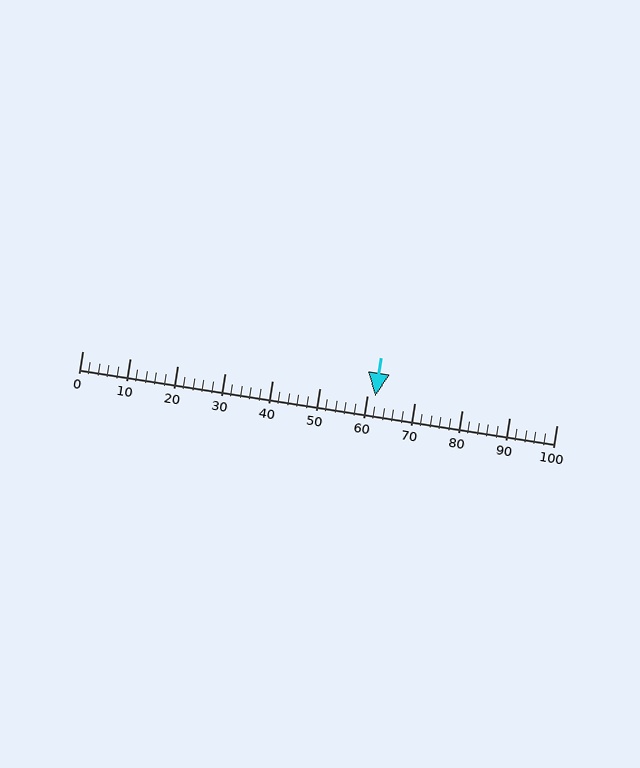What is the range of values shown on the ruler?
The ruler shows values from 0 to 100.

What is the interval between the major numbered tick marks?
The major tick marks are spaced 10 units apart.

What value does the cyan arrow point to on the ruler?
The cyan arrow points to approximately 62.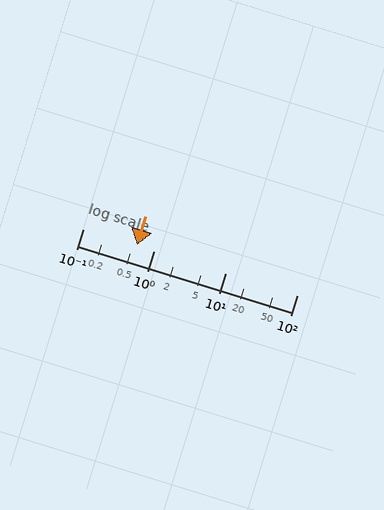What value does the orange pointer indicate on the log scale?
The pointer indicates approximately 0.57.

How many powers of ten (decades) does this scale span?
The scale spans 3 decades, from 0.1 to 100.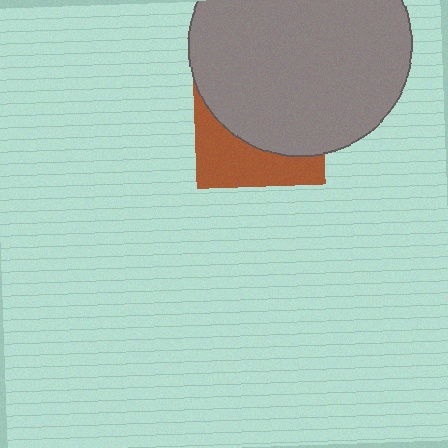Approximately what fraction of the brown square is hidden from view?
Roughly 64% of the brown square is hidden behind the gray circle.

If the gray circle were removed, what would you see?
You would see the complete brown square.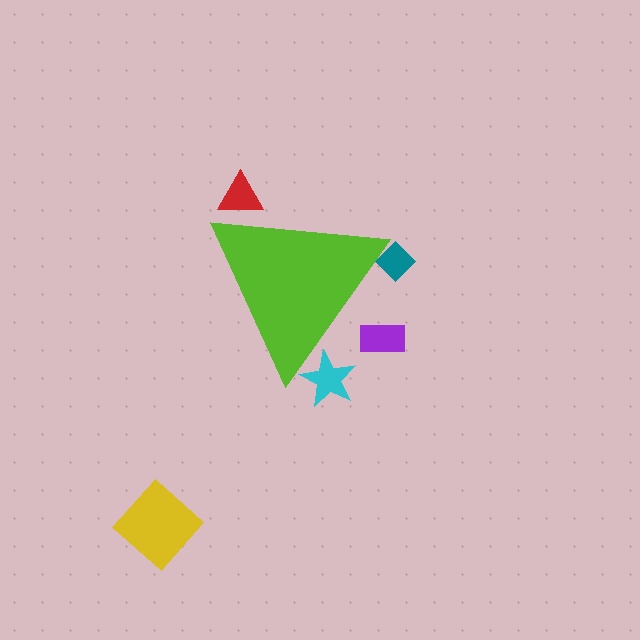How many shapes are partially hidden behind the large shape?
4 shapes are partially hidden.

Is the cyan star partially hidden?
Yes, the cyan star is partially hidden behind the lime triangle.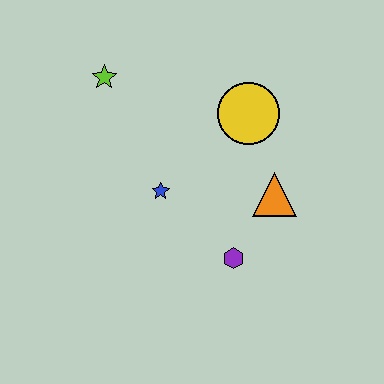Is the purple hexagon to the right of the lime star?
Yes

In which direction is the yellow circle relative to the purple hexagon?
The yellow circle is above the purple hexagon.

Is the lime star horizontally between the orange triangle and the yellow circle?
No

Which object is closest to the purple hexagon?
The orange triangle is closest to the purple hexagon.